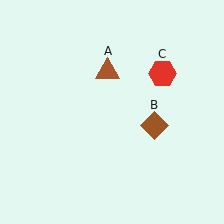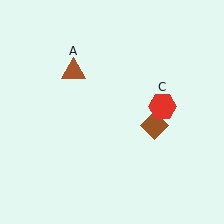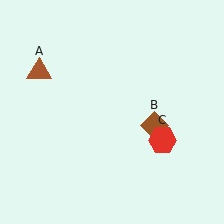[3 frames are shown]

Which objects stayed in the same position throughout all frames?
Brown diamond (object B) remained stationary.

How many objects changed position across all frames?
2 objects changed position: brown triangle (object A), red hexagon (object C).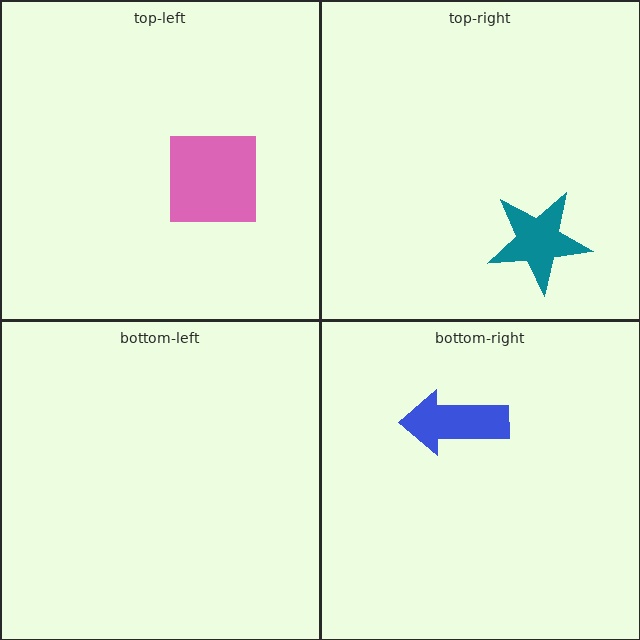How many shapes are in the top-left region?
1.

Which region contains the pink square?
The top-left region.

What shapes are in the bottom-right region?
The blue arrow.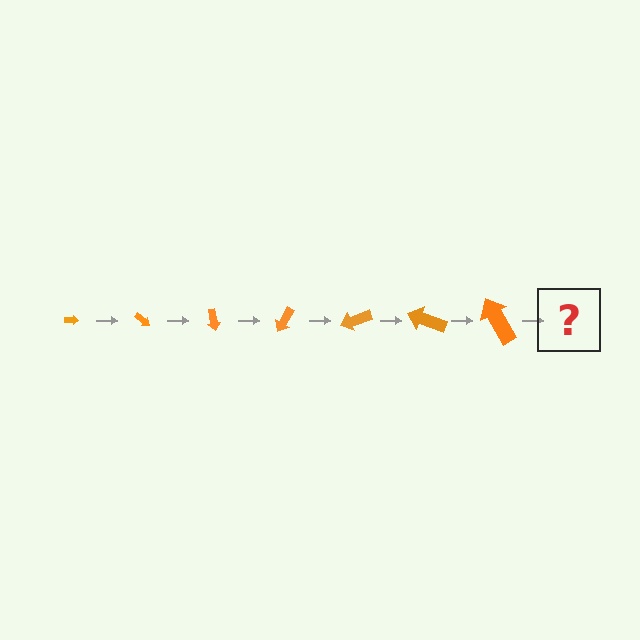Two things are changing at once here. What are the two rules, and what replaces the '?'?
The two rules are that the arrow grows larger each step and it rotates 40 degrees each step. The '?' should be an arrow, larger than the previous one and rotated 280 degrees from the start.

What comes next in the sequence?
The next element should be an arrow, larger than the previous one and rotated 280 degrees from the start.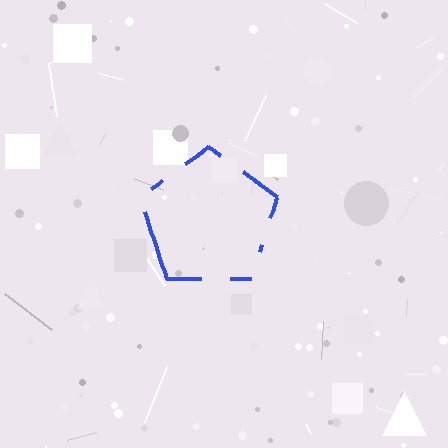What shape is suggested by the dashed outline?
The dashed outline suggests a pentagon.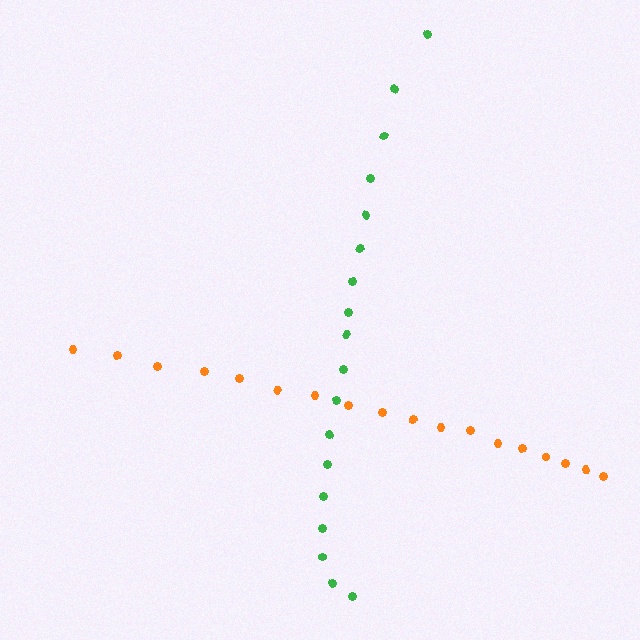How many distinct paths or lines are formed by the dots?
There are 2 distinct paths.